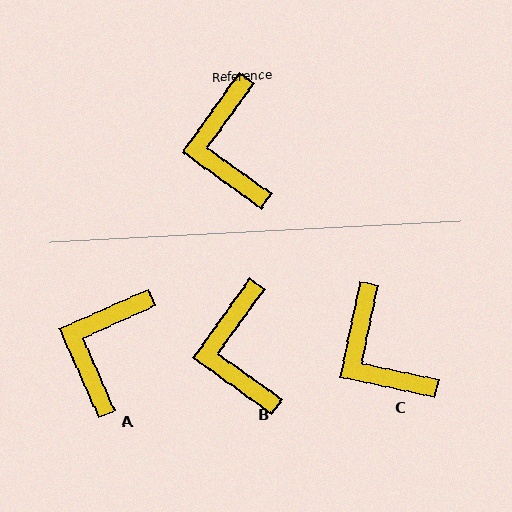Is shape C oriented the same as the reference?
No, it is off by about 24 degrees.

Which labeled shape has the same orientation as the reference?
B.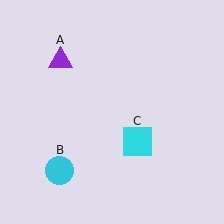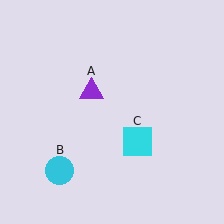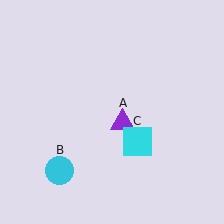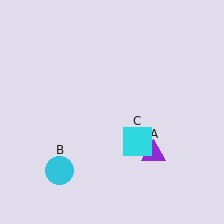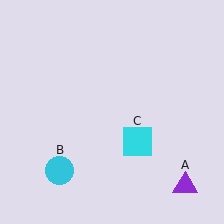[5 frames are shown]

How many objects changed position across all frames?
1 object changed position: purple triangle (object A).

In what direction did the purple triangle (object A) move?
The purple triangle (object A) moved down and to the right.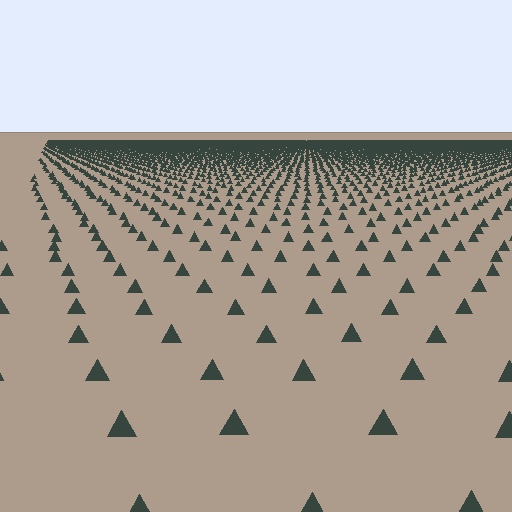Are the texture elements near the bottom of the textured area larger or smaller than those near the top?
Larger. Near the bottom, elements are closer to the viewer and appear at a bigger on-screen size.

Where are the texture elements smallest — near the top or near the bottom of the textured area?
Near the top.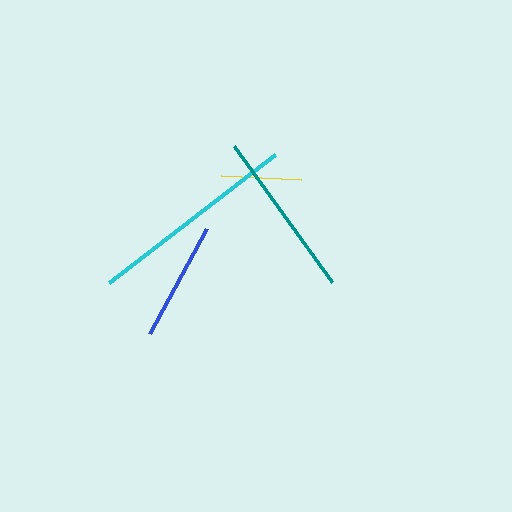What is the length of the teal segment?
The teal segment is approximately 168 pixels long.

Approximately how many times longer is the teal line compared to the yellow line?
The teal line is approximately 2.1 times the length of the yellow line.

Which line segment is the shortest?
The yellow line is the shortest at approximately 80 pixels.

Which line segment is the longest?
The cyan line is the longest at approximately 210 pixels.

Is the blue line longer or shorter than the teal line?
The teal line is longer than the blue line.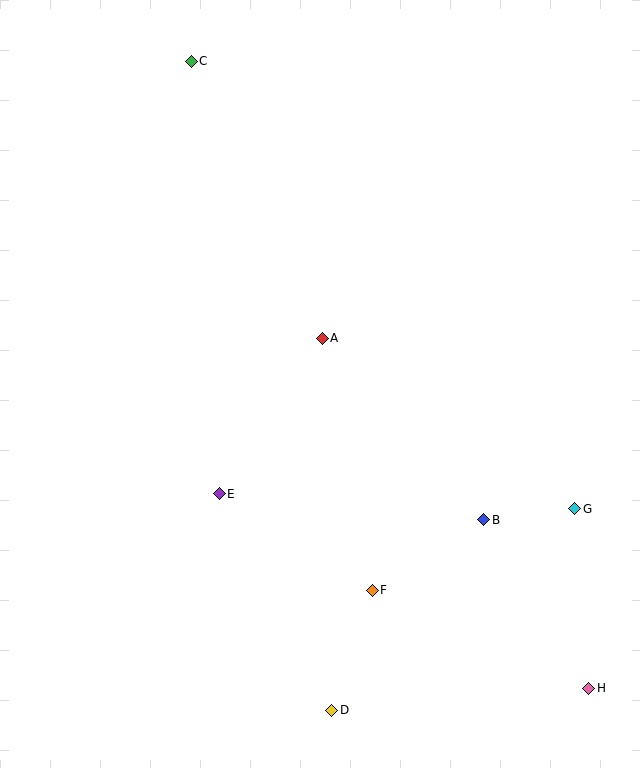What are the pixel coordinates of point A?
Point A is at (322, 338).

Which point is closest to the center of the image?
Point A at (322, 338) is closest to the center.